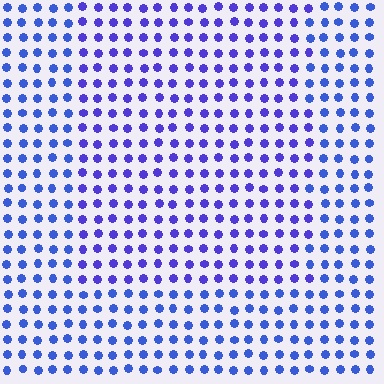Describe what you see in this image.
The image is filled with small blue elements in a uniform arrangement. A rectangle-shaped region is visible where the elements are tinted to a slightly different hue, forming a subtle color boundary.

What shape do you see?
I see a rectangle.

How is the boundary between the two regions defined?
The boundary is defined purely by a slight shift in hue (about 22 degrees). Spacing, size, and orientation are identical on both sides.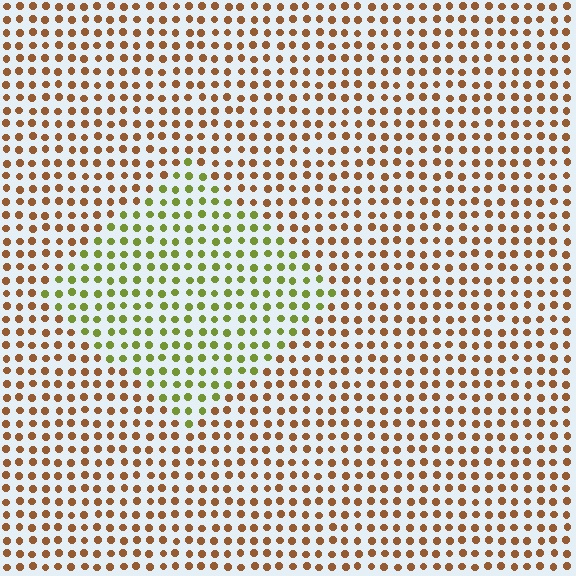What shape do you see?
I see a diamond.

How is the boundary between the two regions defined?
The boundary is defined purely by a slight shift in hue (about 56 degrees). Spacing, size, and orientation are identical on both sides.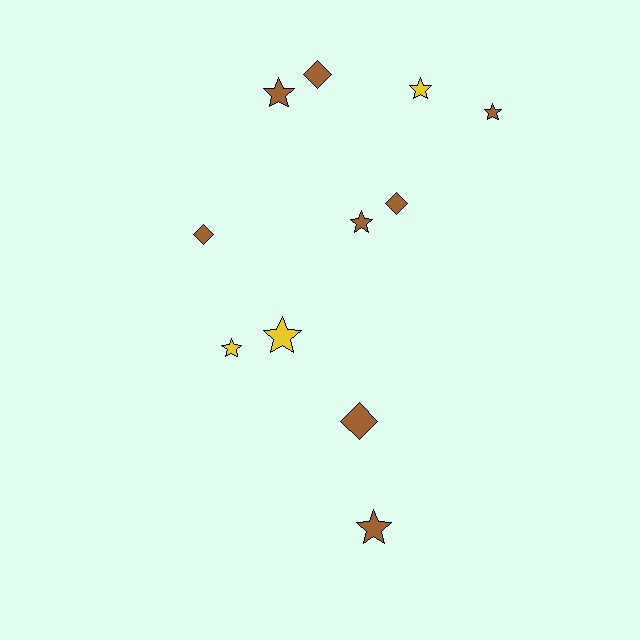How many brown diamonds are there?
There are 4 brown diamonds.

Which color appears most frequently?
Brown, with 8 objects.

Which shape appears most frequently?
Star, with 7 objects.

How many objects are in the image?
There are 11 objects.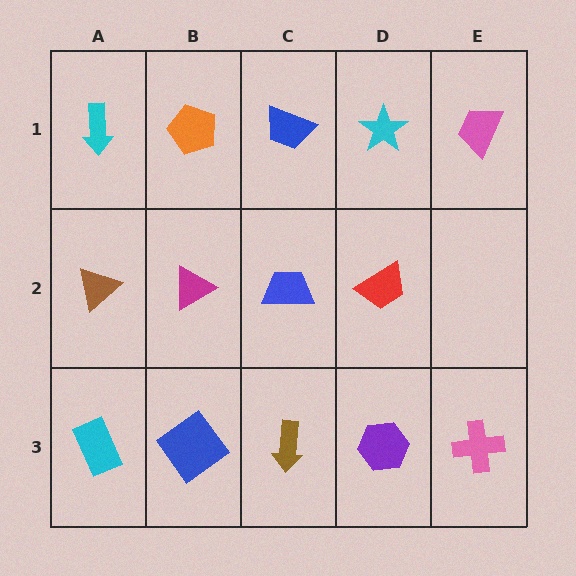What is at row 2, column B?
A magenta triangle.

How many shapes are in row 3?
5 shapes.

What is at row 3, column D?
A purple hexagon.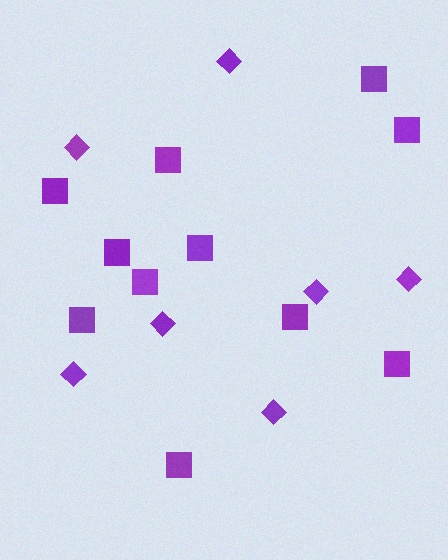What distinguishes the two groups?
There are 2 groups: one group of squares (11) and one group of diamonds (7).